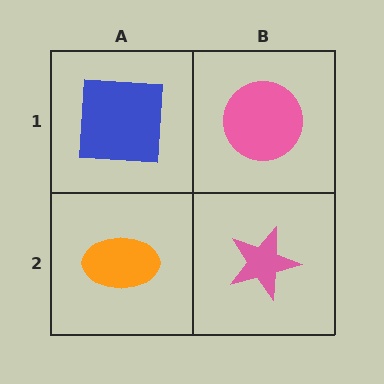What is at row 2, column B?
A pink star.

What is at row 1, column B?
A pink circle.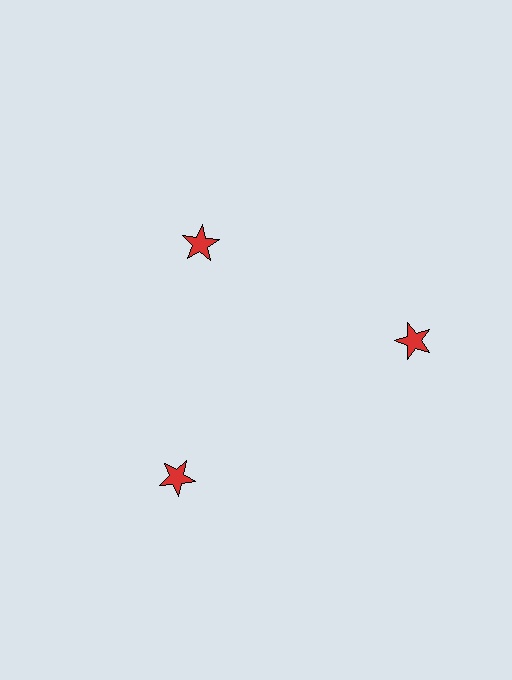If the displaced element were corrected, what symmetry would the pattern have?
It would have 3-fold rotational symmetry — the pattern would map onto itself every 120 degrees.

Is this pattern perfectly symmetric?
No. The 3 red stars are arranged in a ring, but one element near the 11 o'clock position is pulled inward toward the center, breaking the 3-fold rotational symmetry.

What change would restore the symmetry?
The symmetry would be restored by moving it outward, back onto the ring so that all 3 stars sit at equal angles and equal distance from the center.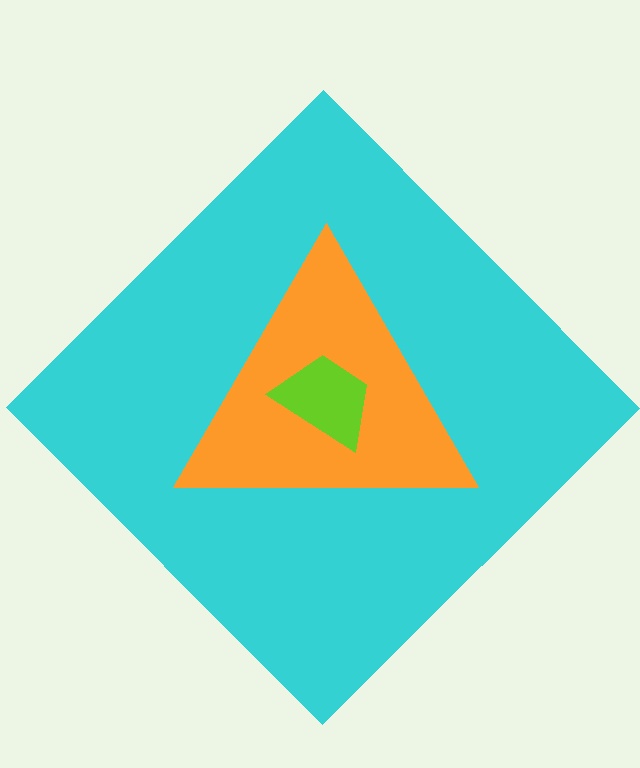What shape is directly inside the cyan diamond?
The orange triangle.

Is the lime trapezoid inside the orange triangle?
Yes.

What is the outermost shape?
The cyan diamond.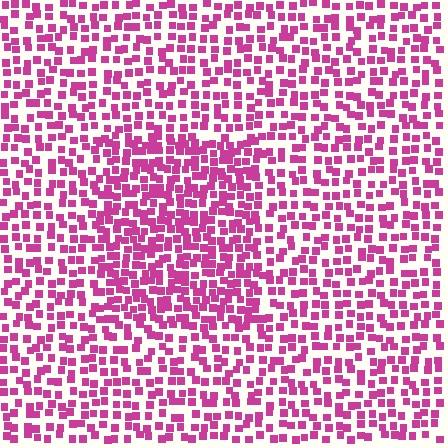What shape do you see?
I see a rectangle.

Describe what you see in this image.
The image contains small magenta elements arranged at two different densities. A rectangle-shaped region is visible where the elements are more densely packed than the surrounding area.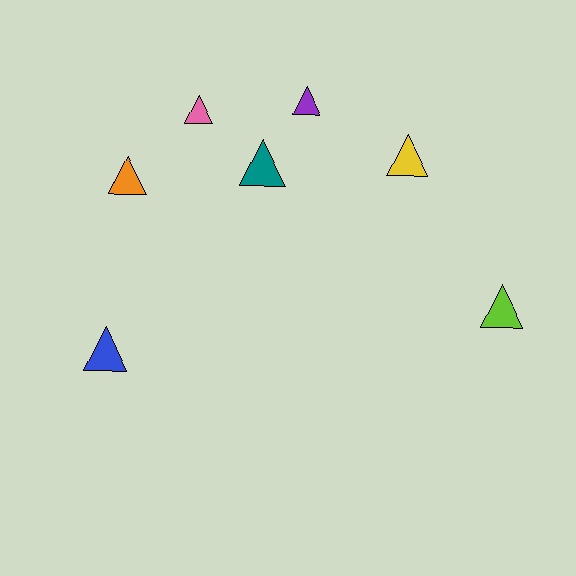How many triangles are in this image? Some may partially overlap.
There are 7 triangles.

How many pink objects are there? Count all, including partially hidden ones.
There is 1 pink object.